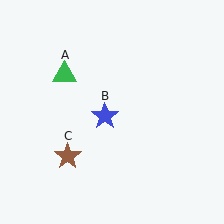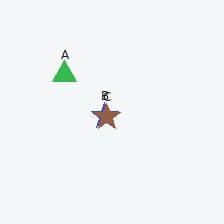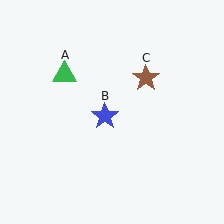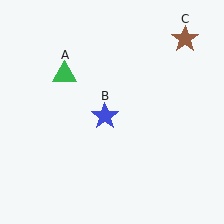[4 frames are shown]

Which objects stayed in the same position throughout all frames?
Green triangle (object A) and blue star (object B) remained stationary.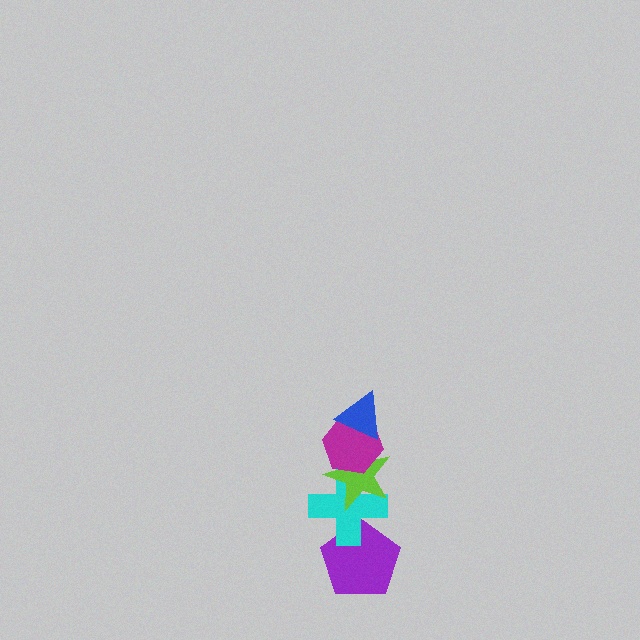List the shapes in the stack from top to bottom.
From top to bottom: the blue triangle, the magenta hexagon, the lime star, the cyan cross, the purple pentagon.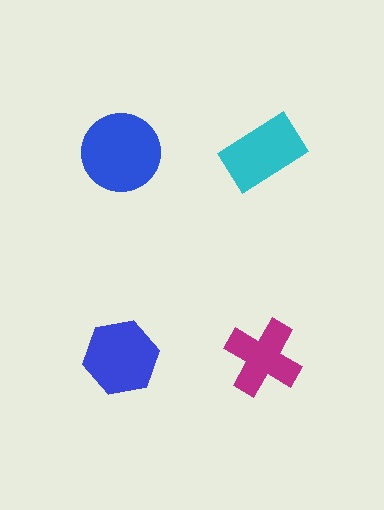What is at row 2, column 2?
A magenta cross.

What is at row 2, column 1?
A blue hexagon.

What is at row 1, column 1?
A blue circle.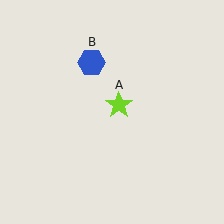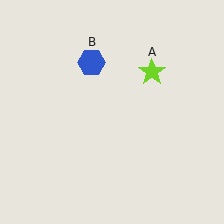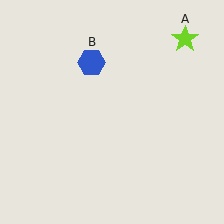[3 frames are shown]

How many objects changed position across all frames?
1 object changed position: lime star (object A).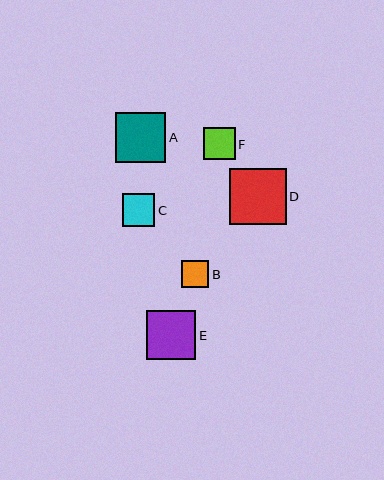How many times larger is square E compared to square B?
Square E is approximately 1.8 times the size of square B.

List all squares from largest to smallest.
From largest to smallest: D, A, E, C, F, B.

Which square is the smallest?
Square B is the smallest with a size of approximately 28 pixels.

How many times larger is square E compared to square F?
Square E is approximately 1.6 times the size of square F.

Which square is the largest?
Square D is the largest with a size of approximately 57 pixels.